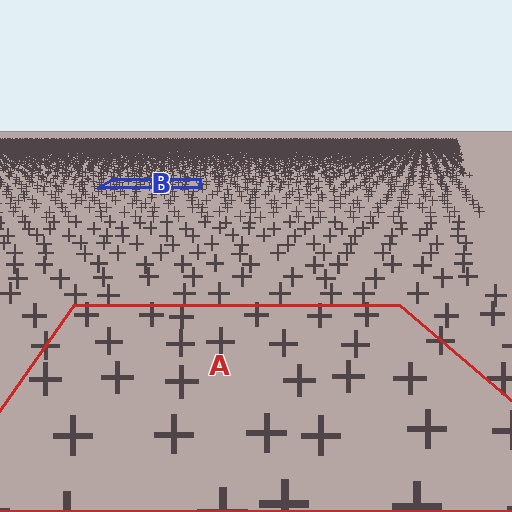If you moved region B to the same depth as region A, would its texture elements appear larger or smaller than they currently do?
They would appear larger. At a closer depth, the same texture elements are projected at a bigger on-screen size.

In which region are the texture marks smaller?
The texture marks are smaller in region B, because it is farther away.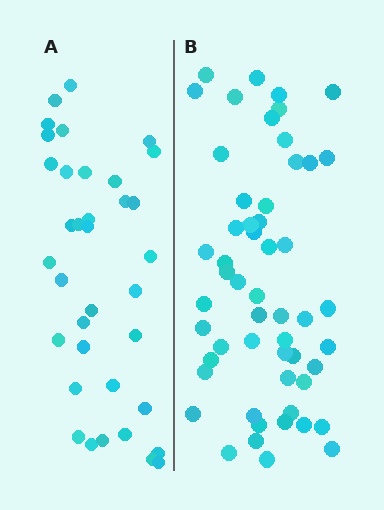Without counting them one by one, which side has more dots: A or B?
Region B (the right region) has more dots.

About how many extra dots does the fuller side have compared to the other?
Region B has approximately 20 more dots than region A.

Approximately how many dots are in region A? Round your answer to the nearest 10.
About 40 dots. (The exact count is 36, which rounds to 40.)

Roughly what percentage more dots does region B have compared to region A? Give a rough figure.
About 50% more.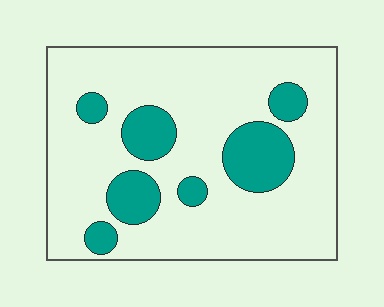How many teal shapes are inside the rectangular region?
7.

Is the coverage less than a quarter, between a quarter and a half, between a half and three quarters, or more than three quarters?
Less than a quarter.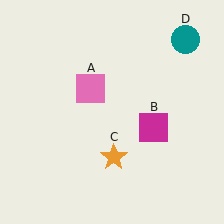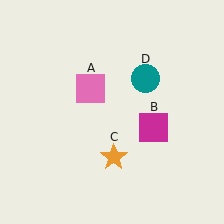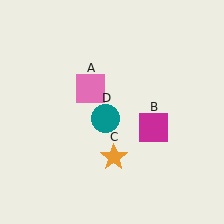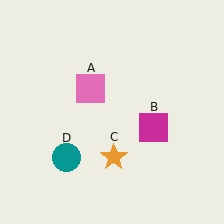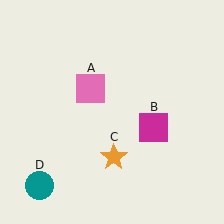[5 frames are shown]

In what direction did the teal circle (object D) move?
The teal circle (object D) moved down and to the left.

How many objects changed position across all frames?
1 object changed position: teal circle (object D).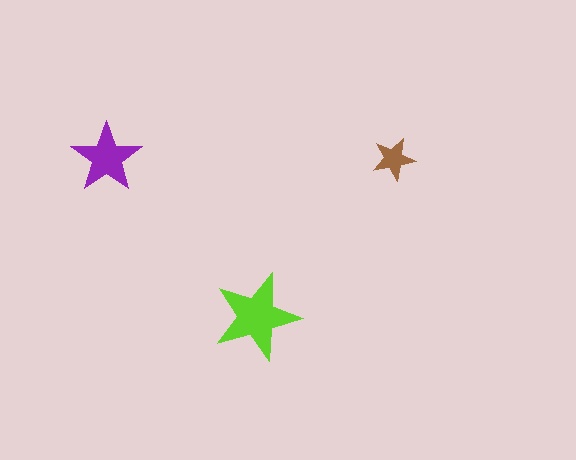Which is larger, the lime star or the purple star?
The lime one.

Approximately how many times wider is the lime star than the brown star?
About 2 times wider.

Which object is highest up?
The purple star is topmost.